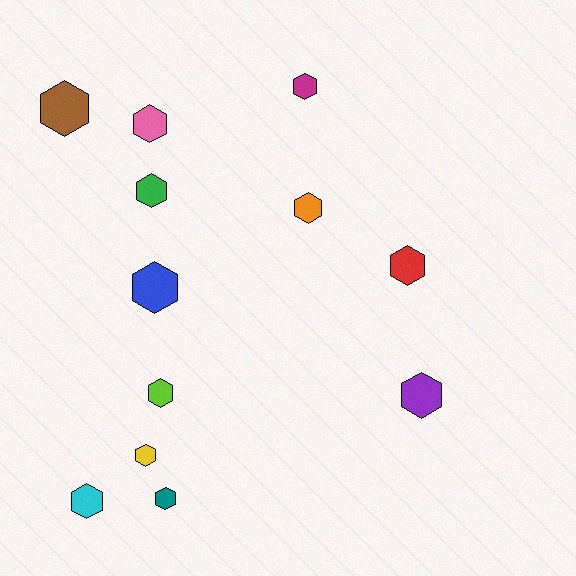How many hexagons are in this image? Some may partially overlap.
There are 12 hexagons.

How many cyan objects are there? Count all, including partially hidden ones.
There is 1 cyan object.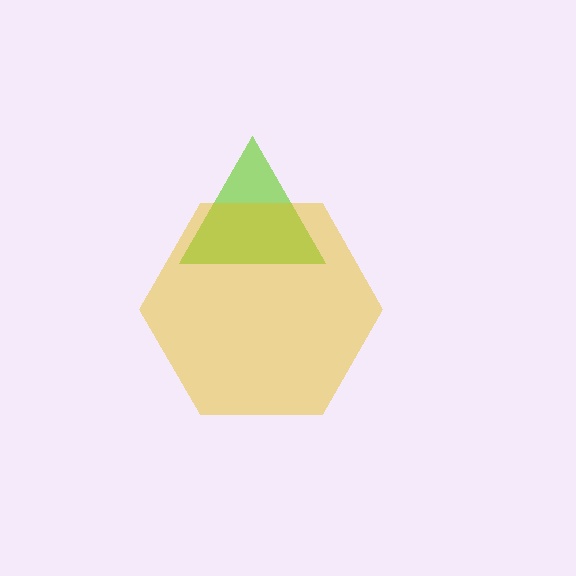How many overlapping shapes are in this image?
There are 2 overlapping shapes in the image.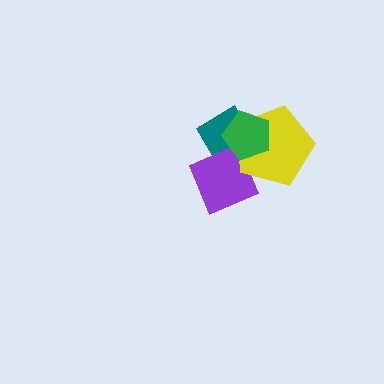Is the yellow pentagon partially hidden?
Yes, it is partially covered by another shape.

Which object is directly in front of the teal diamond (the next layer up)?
The purple diamond is directly in front of the teal diamond.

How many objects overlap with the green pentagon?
3 objects overlap with the green pentagon.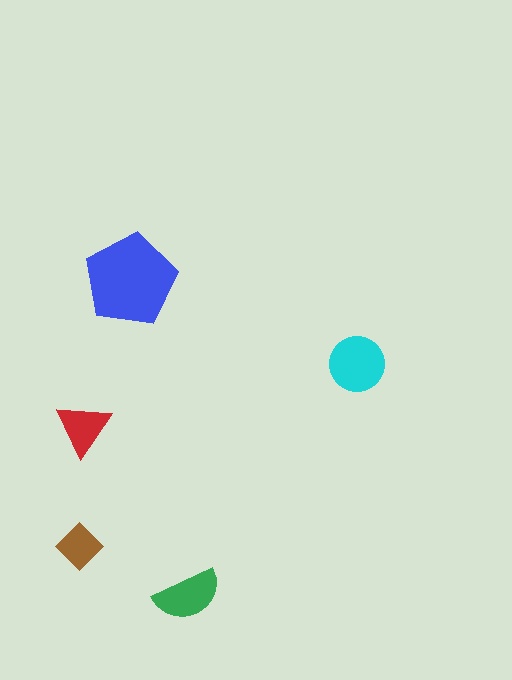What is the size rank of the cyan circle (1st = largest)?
2nd.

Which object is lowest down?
The green semicircle is bottommost.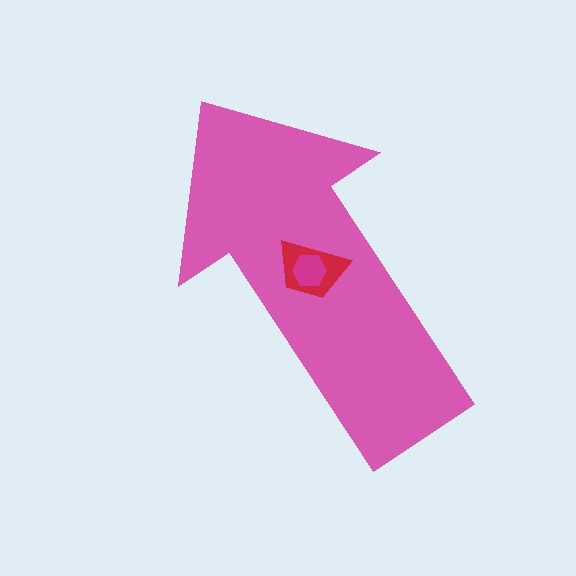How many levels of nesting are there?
3.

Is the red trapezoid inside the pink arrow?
Yes.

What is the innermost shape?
The magenta hexagon.